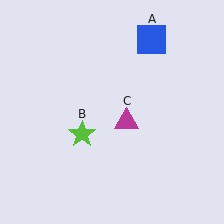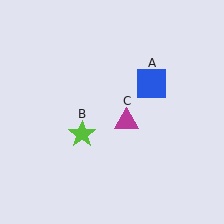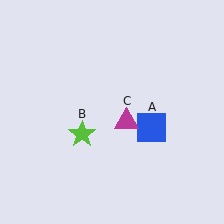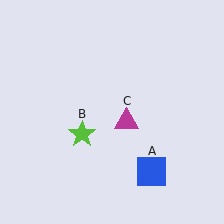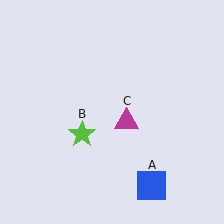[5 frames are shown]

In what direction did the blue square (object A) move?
The blue square (object A) moved down.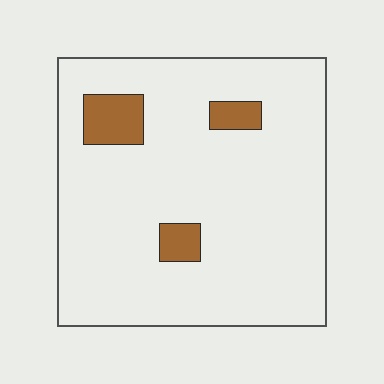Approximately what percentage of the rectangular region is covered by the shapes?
Approximately 10%.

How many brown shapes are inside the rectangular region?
3.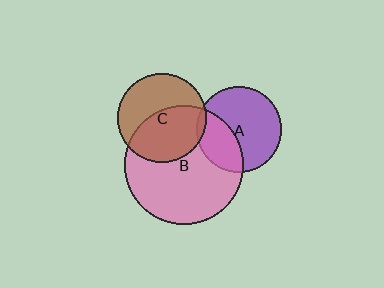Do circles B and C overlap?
Yes.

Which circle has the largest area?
Circle B (pink).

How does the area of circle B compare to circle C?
Approximately 1.8 times.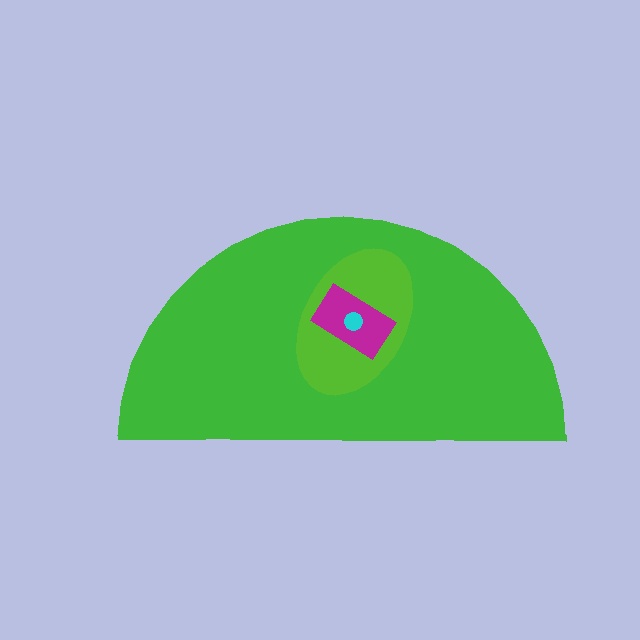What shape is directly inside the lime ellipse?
The magenta rectangle.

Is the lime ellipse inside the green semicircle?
Yes.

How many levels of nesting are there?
4.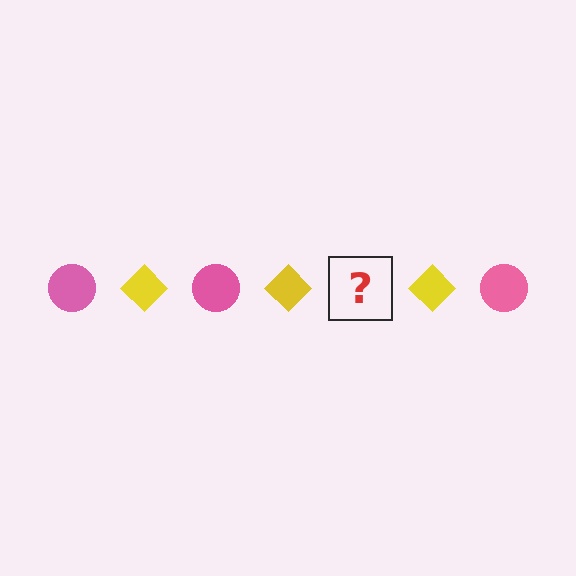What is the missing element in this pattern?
The missing element is a pink circle.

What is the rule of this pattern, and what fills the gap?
The rule is that the pattern alternates between pink circle and yellow diamond. The gap should be filled with a pink circle.